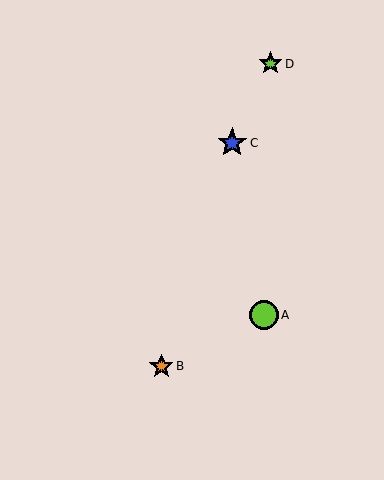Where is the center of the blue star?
The center of the blue star is at (232, 143).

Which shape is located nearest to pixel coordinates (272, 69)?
The lime star (labeled D) at (271, 64) is nearest to that location.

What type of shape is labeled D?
Shape D is a lime star.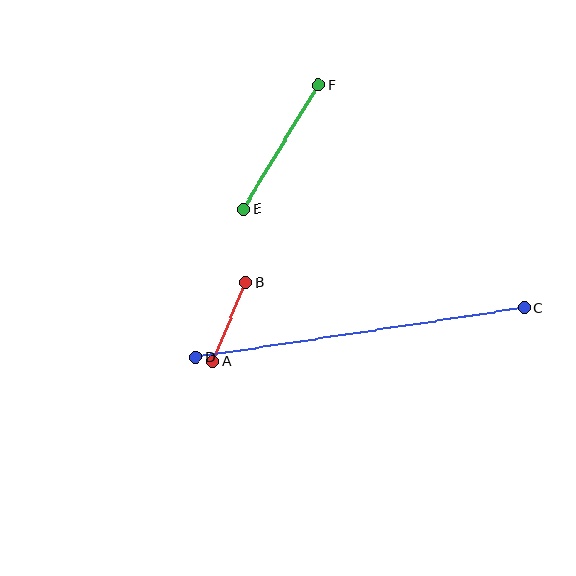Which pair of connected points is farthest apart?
Points C and D are farthest apart.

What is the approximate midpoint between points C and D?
The midpoint is at approximately (360, 333) pixels.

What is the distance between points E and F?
The distance is approximately 145 pixels.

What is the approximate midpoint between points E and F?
The midpoint is at approximately (281, 147) pixels.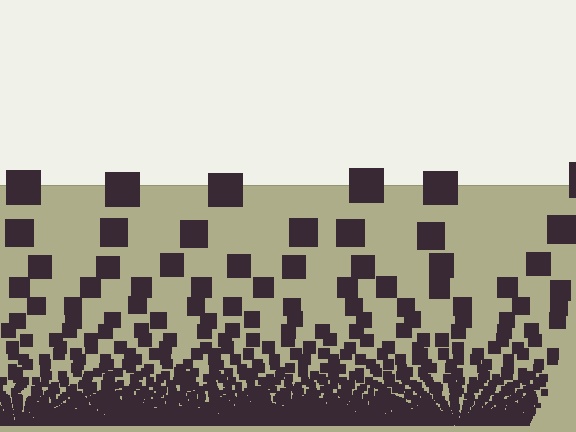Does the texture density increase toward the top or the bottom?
Density increases toward the bottom.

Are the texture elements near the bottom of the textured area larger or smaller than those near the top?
Smaller. The gradient is inverted — elements near the bottom are smaller and denser.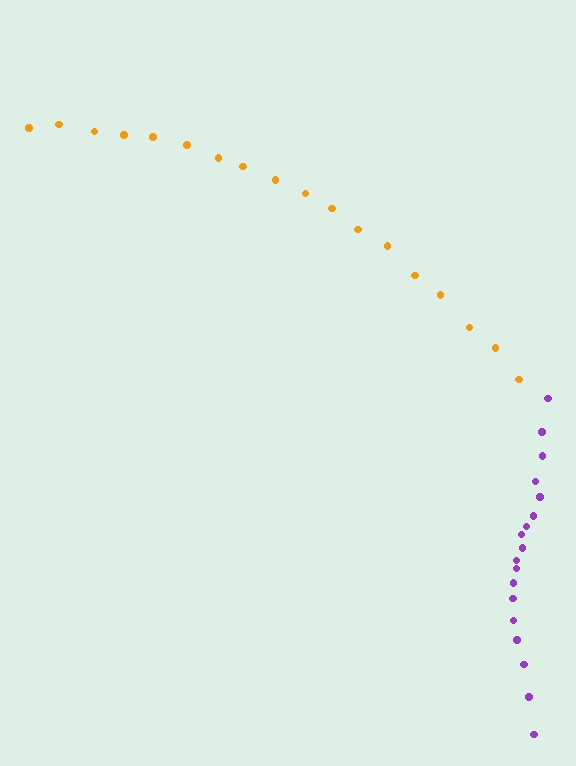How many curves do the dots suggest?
There are 2 distinct paths.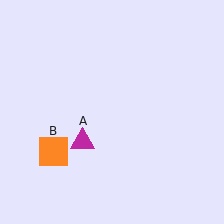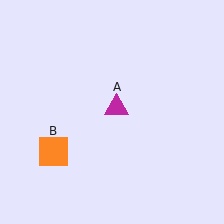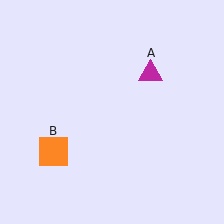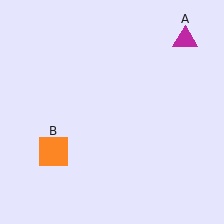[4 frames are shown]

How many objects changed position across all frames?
1 object changed position: magenta triangle (object A).